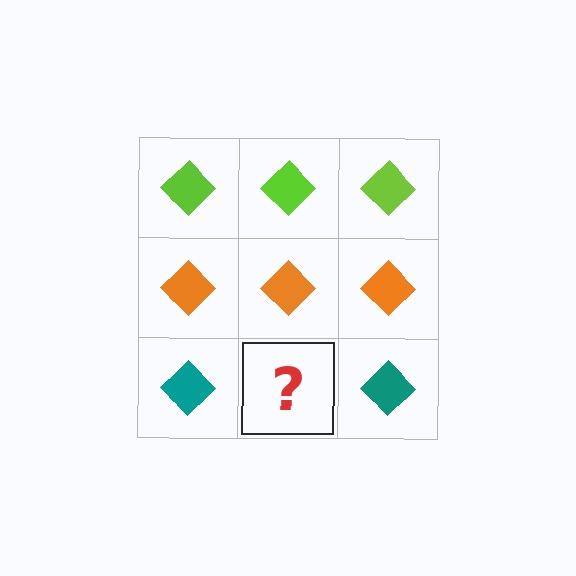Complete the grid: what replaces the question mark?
The question mark should be replaced with a teal diamond.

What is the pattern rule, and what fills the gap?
The rule is that each row has a consistent color. The gap should be filled with a teal diamond.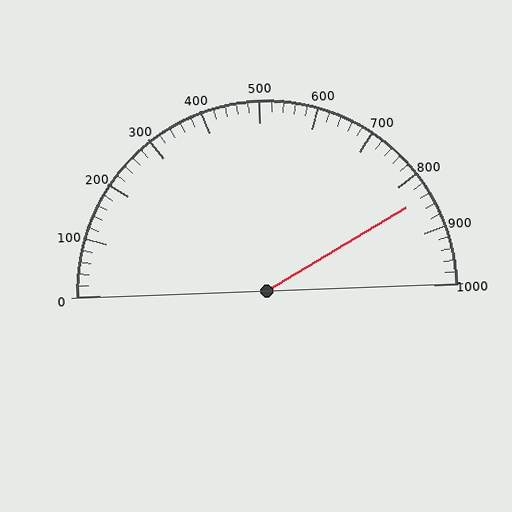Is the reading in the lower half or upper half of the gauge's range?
The reading is in the upper half of the range (0 to 1000).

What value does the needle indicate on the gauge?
The needle indicates approximately 840.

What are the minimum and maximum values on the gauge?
The gauge ranges from 0 to 1000.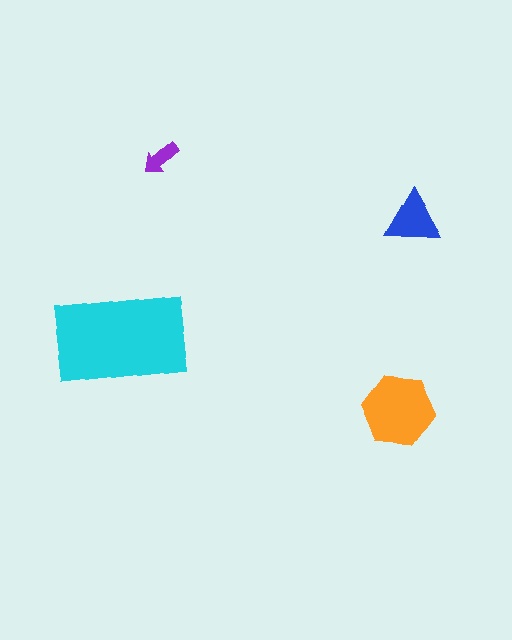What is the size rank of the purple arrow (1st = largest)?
4th.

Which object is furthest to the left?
The cyan rectangle is leftmost.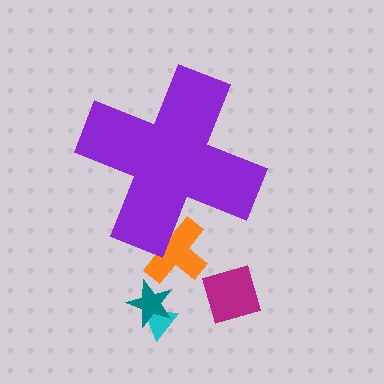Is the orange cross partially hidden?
Yes, the orange cross is partially hidden behind the purple cross.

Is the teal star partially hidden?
No, the teal star is fully visible.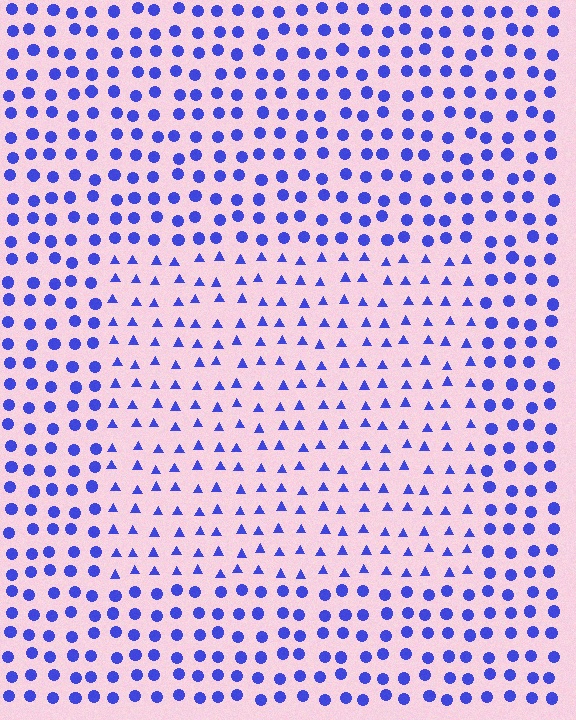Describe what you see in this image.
The image is filled with small blue elements arranged in a uniform grid. A rectangle-shaped region contains triangles, while the surrounding area contains circles. The boundary is defined purely by the change in element shape.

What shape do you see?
I see a rectangle.